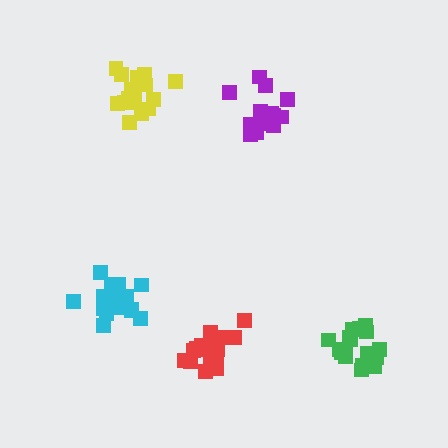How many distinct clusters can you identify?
There are 5 distinct clusters.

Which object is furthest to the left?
The cyan cluster is leftmost.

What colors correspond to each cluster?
The clusters are colored: purple, yellow, red, cyan, green.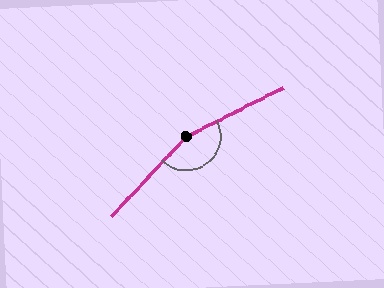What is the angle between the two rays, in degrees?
Approximately 160 degrees.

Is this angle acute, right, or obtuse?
It is obtuse.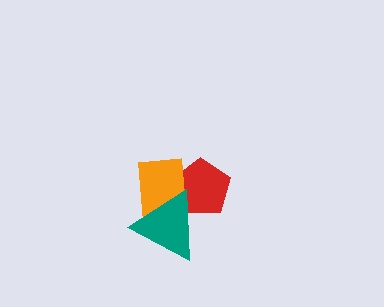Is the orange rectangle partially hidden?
Yes, it is partially covered by another shape.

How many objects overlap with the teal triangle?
2 objects overlap with the teal triangle.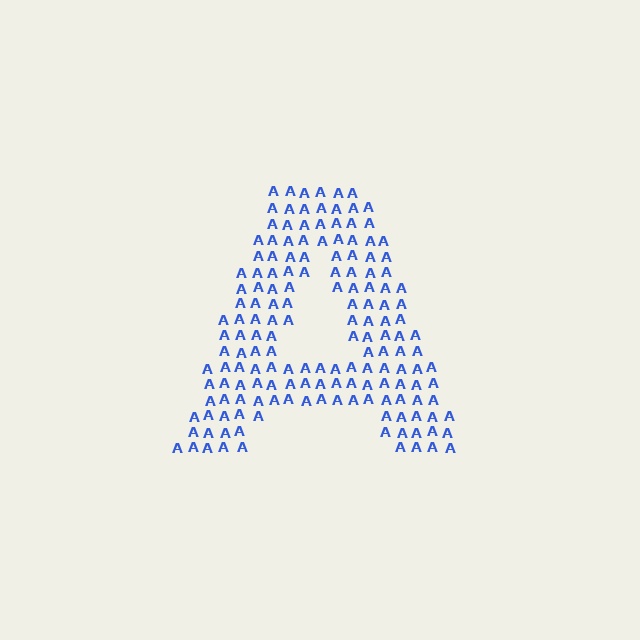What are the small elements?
The small elements are letter A's.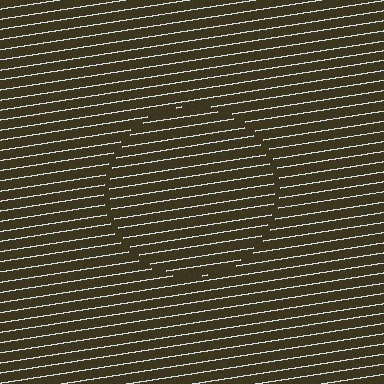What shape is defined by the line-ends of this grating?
An illusory circle. The interior of the shape contains the same grating, shifted by half a period — the contour is defined by the phase discontinuity where line-ends from the inner and outer gratings abut.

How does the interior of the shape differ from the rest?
The interior of the shape contains the same grating, shifted by half a period — the contour is defined by the phase discontinuity where line-ends from the inner and outer gratings abut.